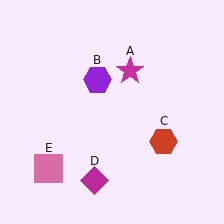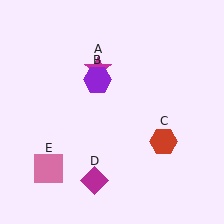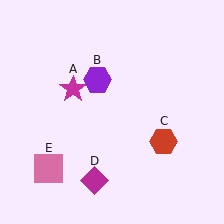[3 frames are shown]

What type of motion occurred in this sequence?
The magenta star (object A) rotated counterclockwise around the center of the scene.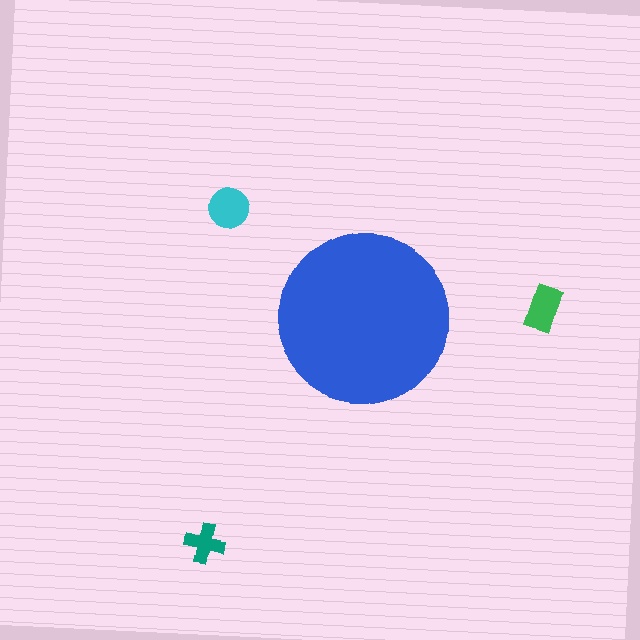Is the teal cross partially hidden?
No, the teal cross is fully visible.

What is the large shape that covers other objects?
A blue circle.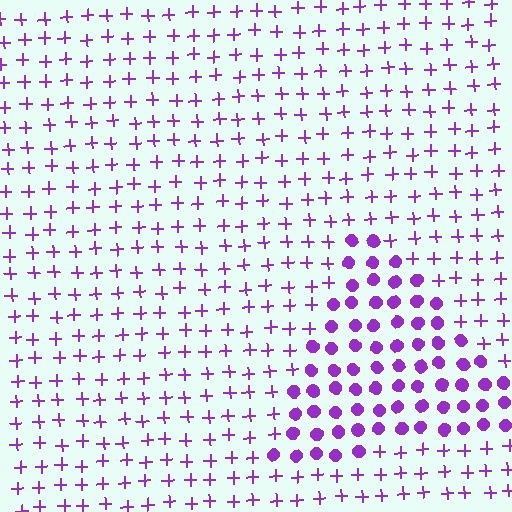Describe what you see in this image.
The image is filled with small purple elements arranged in a uniform grid. A triangle-shaped region contains circles, while the surrounding area contains plus signs. The boundary is defined purely by the change in element shape.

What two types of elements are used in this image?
The image uses circles inside the triangle region and plus signs outside it.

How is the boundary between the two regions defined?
The boundary is defined by a change in element shape: circles inside vs. plus signs outside. All elements share the same color and spacing.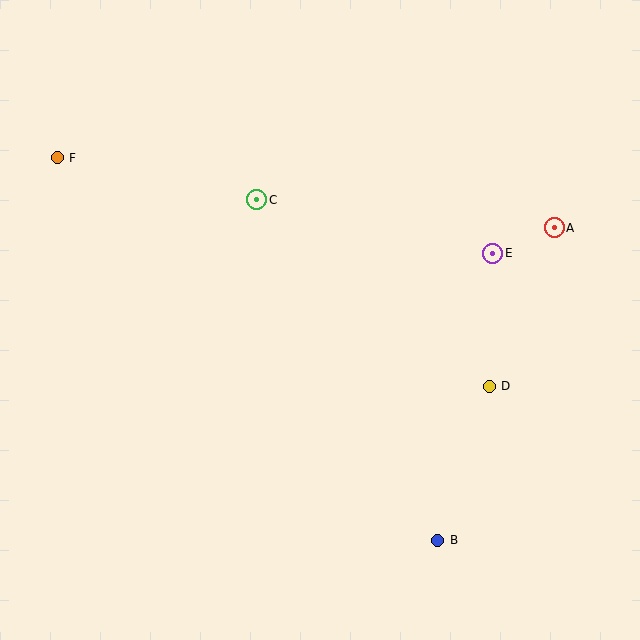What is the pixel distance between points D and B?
The distance between D and B is 162 pixels.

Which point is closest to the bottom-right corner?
Point B is closest to the bottom-right corner.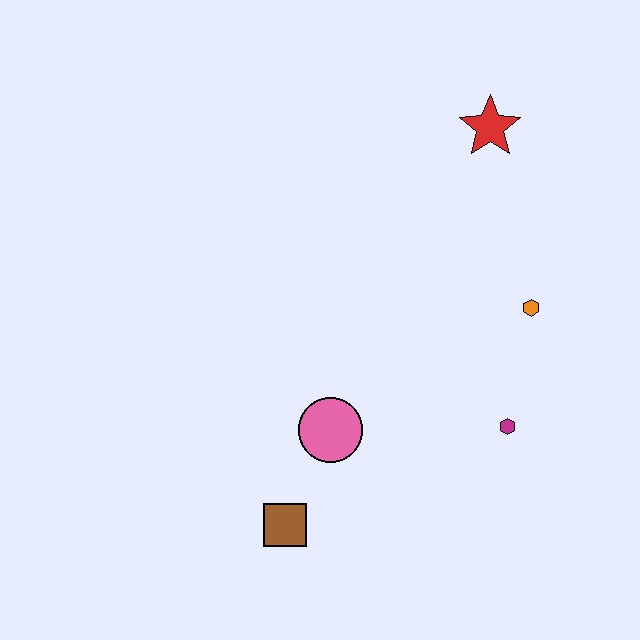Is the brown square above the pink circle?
No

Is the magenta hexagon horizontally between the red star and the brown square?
No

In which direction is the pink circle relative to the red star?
The pink circle is below the red star.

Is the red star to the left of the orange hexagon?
Yes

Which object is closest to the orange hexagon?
The magenta hexagon is closest to the orange hexagon.